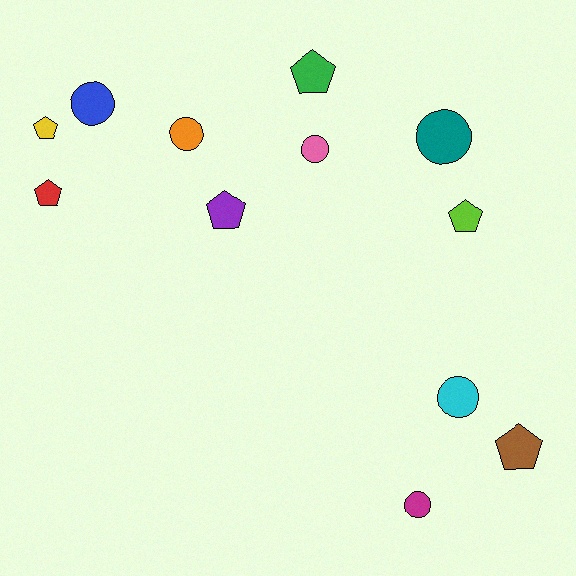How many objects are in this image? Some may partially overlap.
There are 12 objects.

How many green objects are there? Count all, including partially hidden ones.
There is 1 green object.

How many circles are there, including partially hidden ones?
There are 6 circles.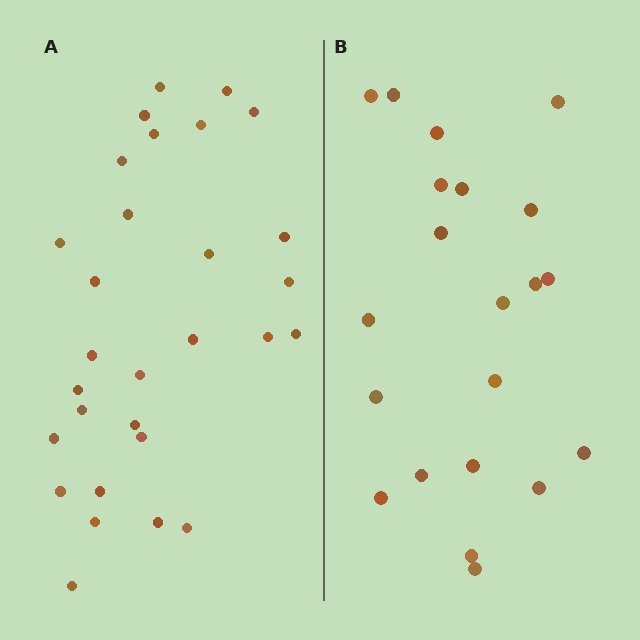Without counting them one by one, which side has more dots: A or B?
Region A (the left region) has more dots.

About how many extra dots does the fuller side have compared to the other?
Region A has roughly 8 or so more dots than region B.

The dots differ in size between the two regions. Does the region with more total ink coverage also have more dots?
No. Region B has more total ink coverage because its dots are larger, but region A actually contains more individual dots. Total area can be misleading — the number of items is what matters here.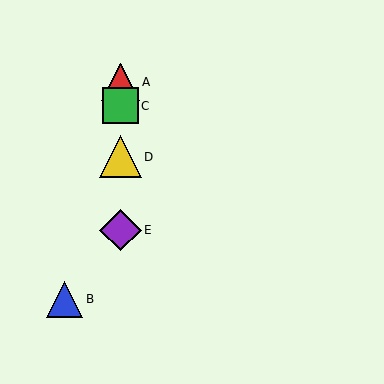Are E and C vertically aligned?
Yes, both are at x≈120.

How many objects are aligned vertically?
4 objects (A, C, D, E) are aligned vertically.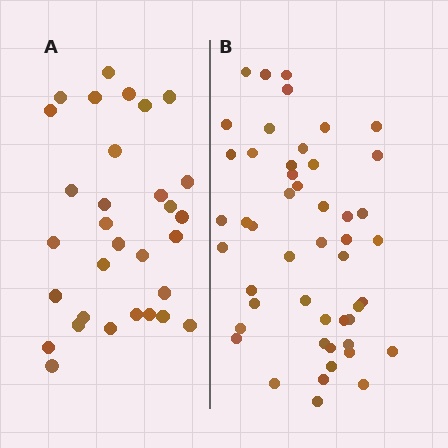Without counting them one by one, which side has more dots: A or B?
Region B (the right region) has more dots.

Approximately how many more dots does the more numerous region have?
Region B has approximately 20 more dots than region A.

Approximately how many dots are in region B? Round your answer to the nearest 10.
About 50 dots. (The exact count is 49, which rounds to 50.)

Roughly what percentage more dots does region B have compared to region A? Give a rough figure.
About 60% more.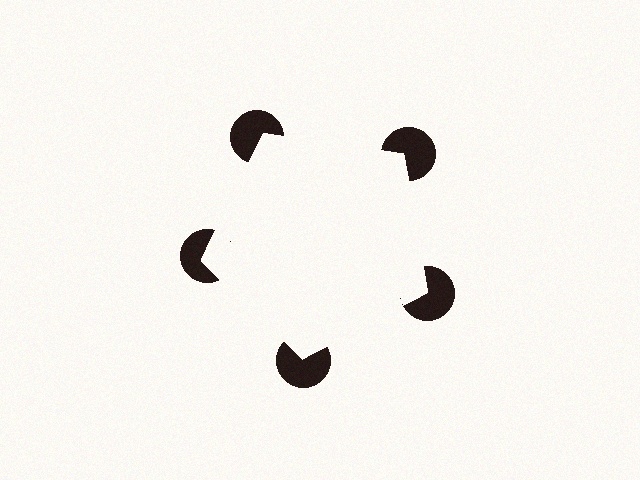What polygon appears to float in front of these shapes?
An illusory pentagon — its edges are inferred from the aligned wedge cuts in the pac-man discs, not physically drawn.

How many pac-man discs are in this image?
There are 5 — one at each vertex of the illusory pentagon.